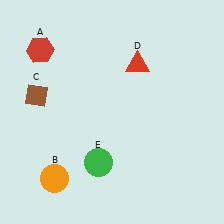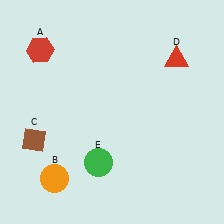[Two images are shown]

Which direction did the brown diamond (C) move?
The brown diamond (C) moved down.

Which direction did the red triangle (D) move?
The red triangle (D) moved right.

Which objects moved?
The objects that moved are: the brown diamond (C), the red triangle (D).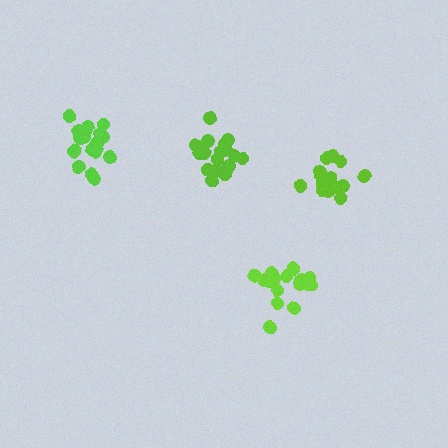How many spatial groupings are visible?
There are 4 spatial groupings.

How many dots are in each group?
Group 1: 18 dots, Group 2: 17 dots, Group 3: 20 dots, Group 4: 17 dots (72 total).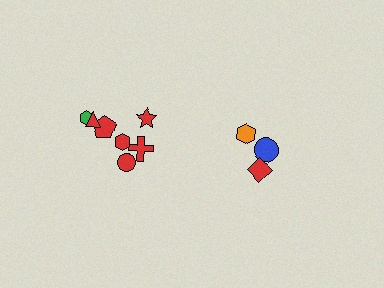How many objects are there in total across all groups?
There are 10 objects.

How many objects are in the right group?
There are 3 objects.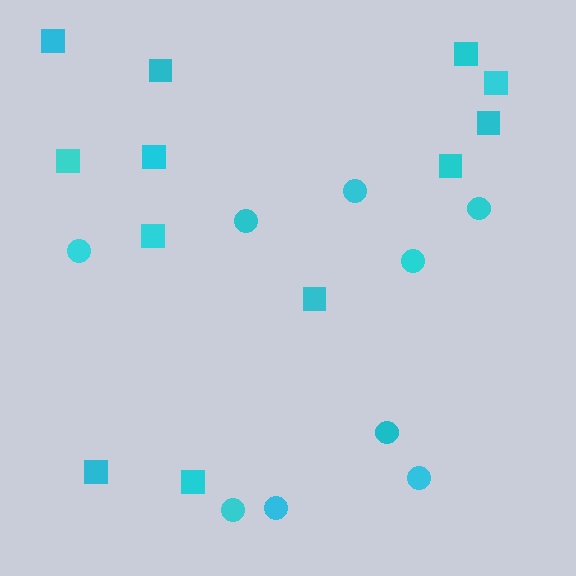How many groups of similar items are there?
There are 2 groups: one group of squares (12) and one group of circles (9).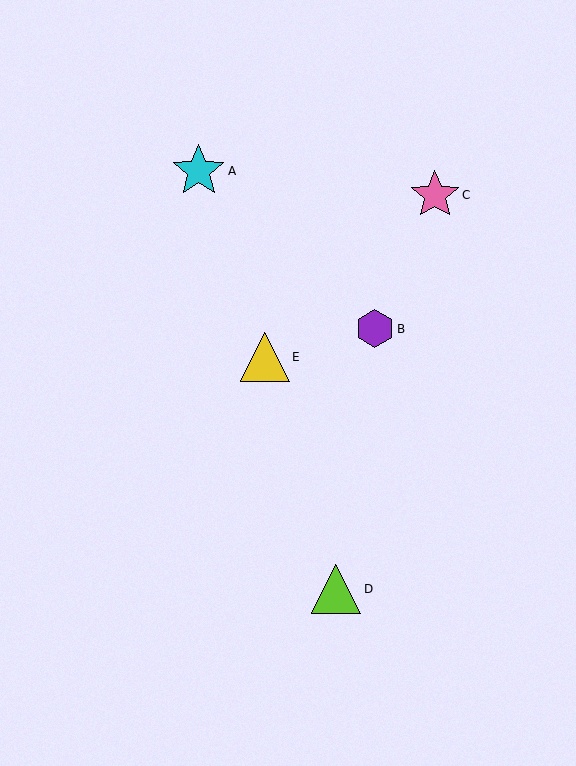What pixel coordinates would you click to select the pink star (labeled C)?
Click at (435, 195) to select the pink star C.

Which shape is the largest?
The cyan star (labeled A) is the largest.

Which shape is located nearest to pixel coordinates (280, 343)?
The yellow triangle (labeled E) at (265, 357) is nearest to that location.